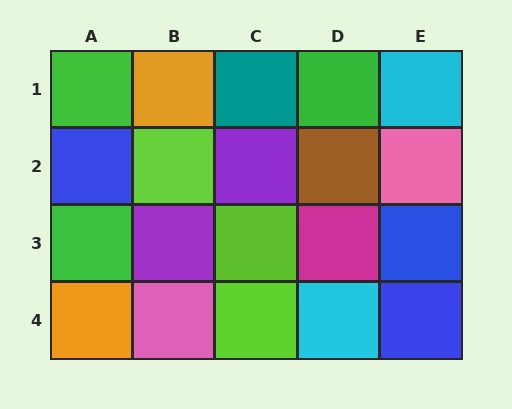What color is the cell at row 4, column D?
Cyan.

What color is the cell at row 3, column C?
Lime.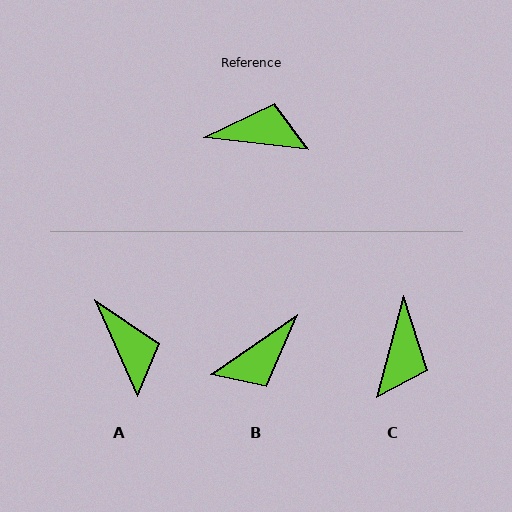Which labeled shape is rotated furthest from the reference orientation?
B, about 139 degrees away.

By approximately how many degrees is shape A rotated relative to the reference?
Approximately 60 degrees clockwise.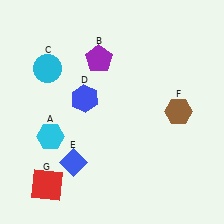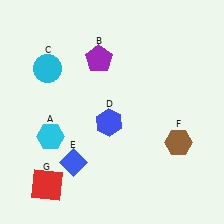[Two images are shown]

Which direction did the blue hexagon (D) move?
The blue hexagon (D) moved right.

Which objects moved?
The objects that moved are: the blue hexagon (D), the brown hexagon (F).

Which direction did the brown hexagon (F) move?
The brown hexagon (F) moved down.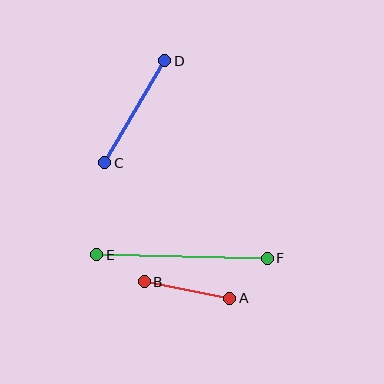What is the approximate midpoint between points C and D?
The midpoint is at approximately (135, 112) pixels.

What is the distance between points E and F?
The distance is approximately 171 pixels.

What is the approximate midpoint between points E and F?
The midpoint is at approximately (182, 257) pixels.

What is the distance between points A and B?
The distance is approximately 87 pixels.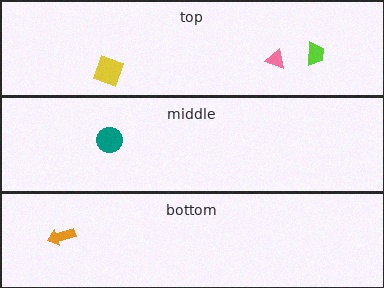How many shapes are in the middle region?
1.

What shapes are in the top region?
The pink triangle, the yellow square, the lime trapezoid.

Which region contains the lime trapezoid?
The top region.